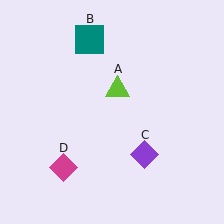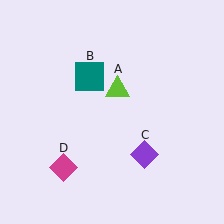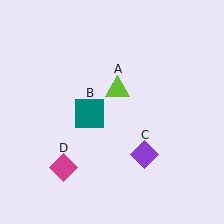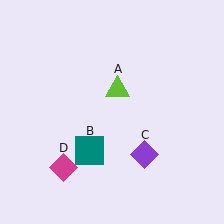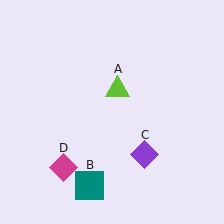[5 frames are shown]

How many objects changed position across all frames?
1 object changed position: teal square (object B).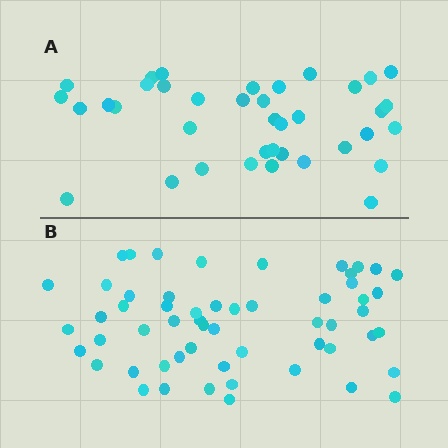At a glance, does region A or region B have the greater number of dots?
Region B (the bottom region) has more dots.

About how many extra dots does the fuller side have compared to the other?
Region B has approximately 20 more dots than region A.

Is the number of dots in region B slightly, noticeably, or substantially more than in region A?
Region B has substantially more. The ratio is roughly 1.5 to 1.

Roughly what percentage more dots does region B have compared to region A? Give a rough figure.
About 45% more.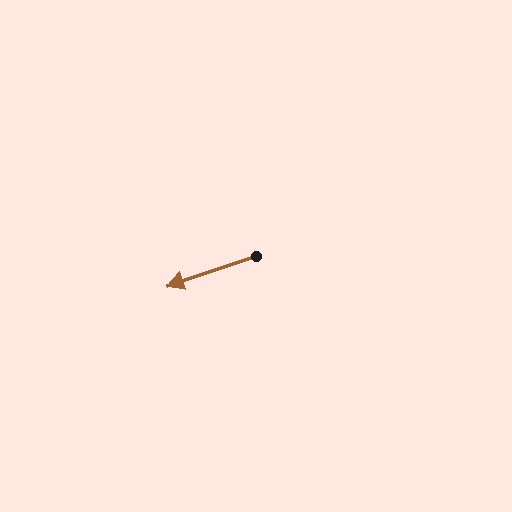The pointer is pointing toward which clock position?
Roughly 8 o'clock.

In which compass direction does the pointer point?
West.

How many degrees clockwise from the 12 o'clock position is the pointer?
Approximately 251 degrees.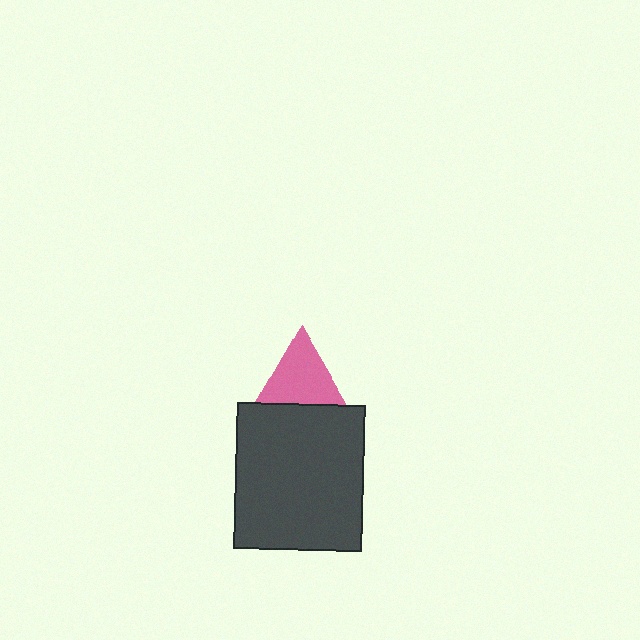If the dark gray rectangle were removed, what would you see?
You would see the complete pink triangle.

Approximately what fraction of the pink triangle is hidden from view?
Roughly 47% of the pink triangle is hidden behind the dark gray rectangle.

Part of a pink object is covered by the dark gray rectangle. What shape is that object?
It is a triangle.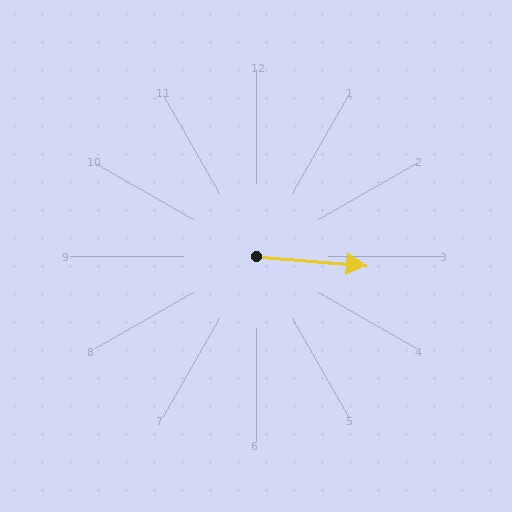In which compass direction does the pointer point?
East.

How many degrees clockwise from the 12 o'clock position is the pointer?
Approximately 95 degrees.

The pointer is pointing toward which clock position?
Roughly 3 o'clock.